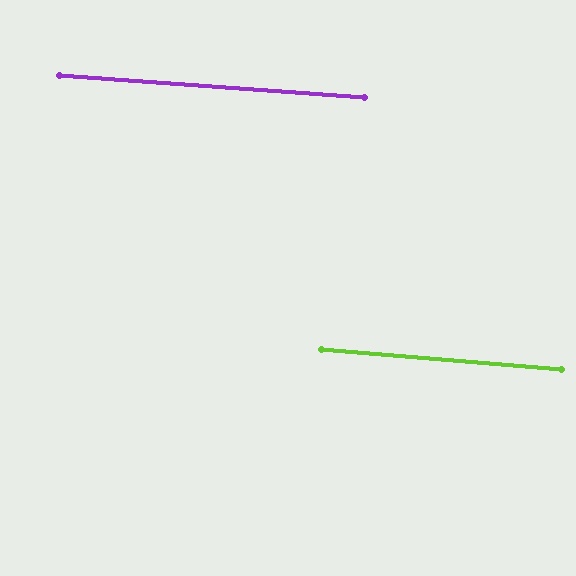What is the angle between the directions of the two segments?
Approximately 1 degree.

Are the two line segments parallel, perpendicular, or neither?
Parallel — their directions differ by only 0.7°.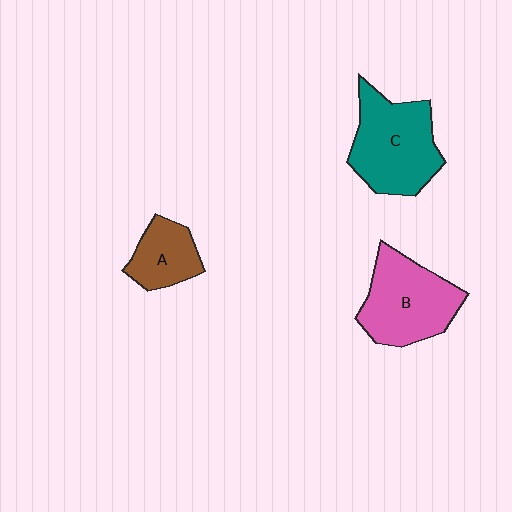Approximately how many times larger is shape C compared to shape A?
Approximately 1.9 times.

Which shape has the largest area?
Shape C (teal).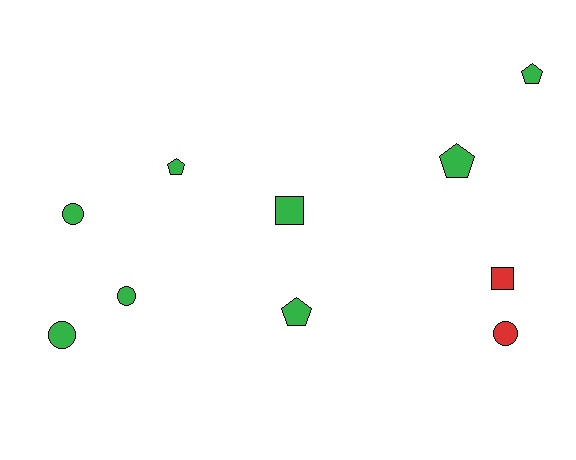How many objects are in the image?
There are 10 objects.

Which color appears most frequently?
Green, with 8 objects.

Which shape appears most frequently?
Pentagon, with 4 objects.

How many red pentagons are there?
There are no red pentagons.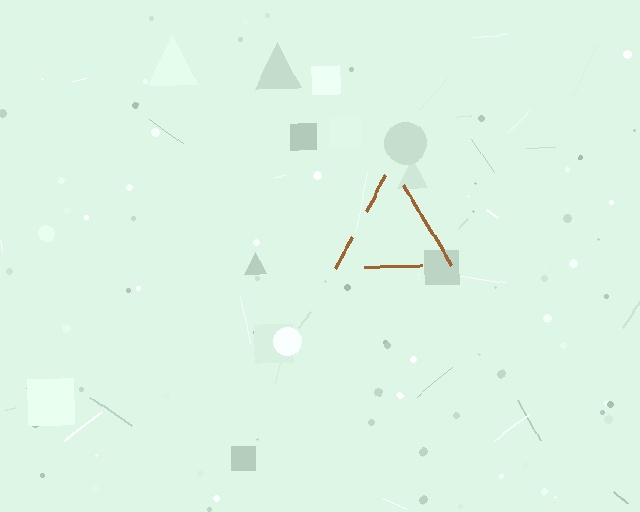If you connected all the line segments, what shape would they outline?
They would outline a triangle.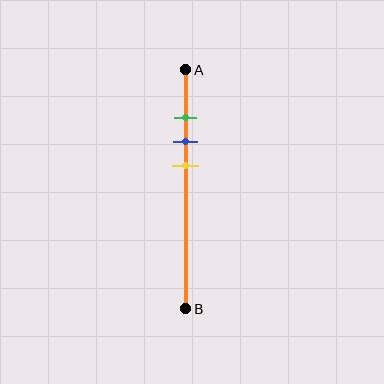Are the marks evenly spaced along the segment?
Yes, the marks are approximately evenly spaced.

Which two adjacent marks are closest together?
The green and blue marks are the closest adjacent pair.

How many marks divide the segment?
There are 3 marks dividing the segment.